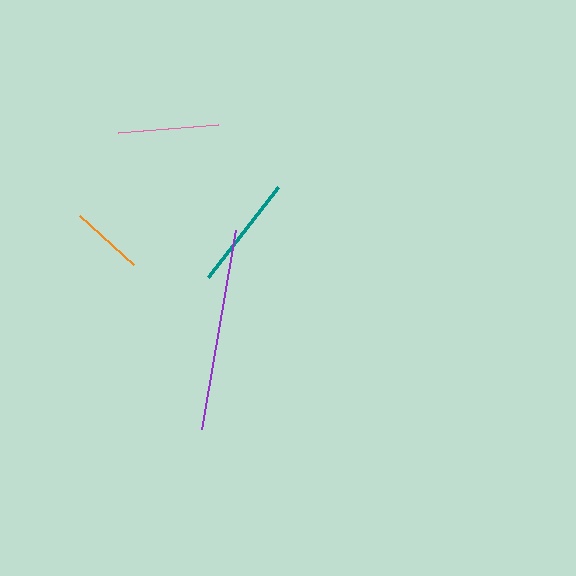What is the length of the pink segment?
The pink segment is approximately 100 pixels long.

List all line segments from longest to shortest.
From longest to shortest: purple, teal, pink, orange.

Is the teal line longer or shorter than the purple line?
The purple line is longer than the teal line.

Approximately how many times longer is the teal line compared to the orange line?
The teal line is approximately 1.6 times the length of the orange line.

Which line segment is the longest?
The purple line is the longest at approximately 202 pixels.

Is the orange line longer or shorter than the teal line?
The teal line is longer than the orange line.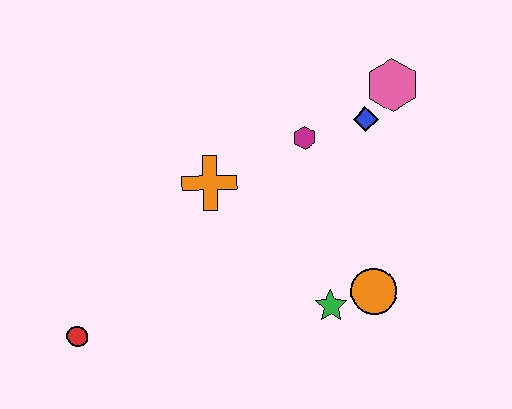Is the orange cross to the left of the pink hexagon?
Yes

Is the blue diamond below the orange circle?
No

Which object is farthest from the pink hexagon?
The red circle is farthest from the pink hexagon.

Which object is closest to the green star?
The orange circle is closest to the green star.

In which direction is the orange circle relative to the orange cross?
The orange circle is to the right of the orange cross.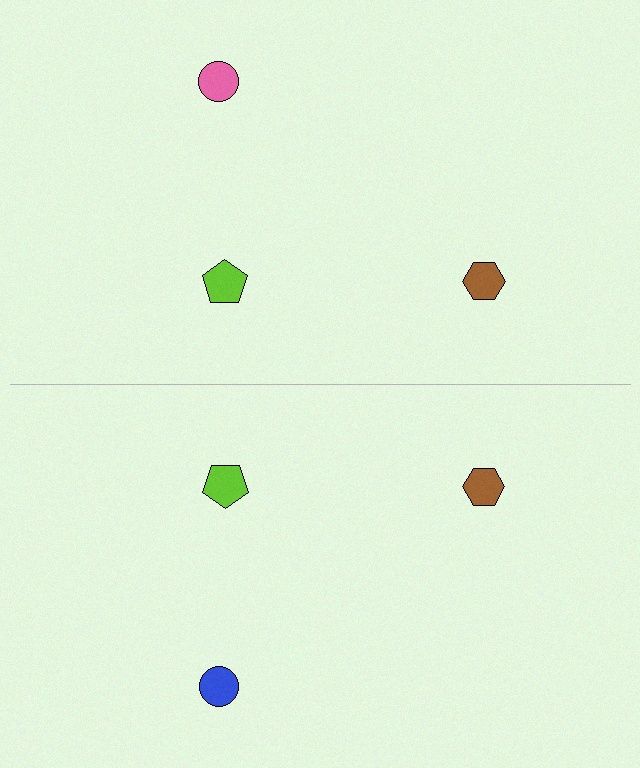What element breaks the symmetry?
The blue circle on the bottom side breaks the symmetry — its mirror counterpart is pink.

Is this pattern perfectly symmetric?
No, the pattern is not perfectly symmetric. The blue circle on the bottom side breaks the symmetry — its mirror counterpart is pink.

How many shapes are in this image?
There are 6 shapes in this image.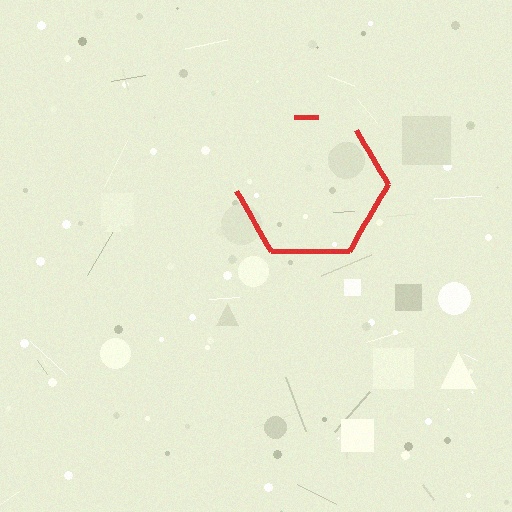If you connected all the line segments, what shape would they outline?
They would outline a hexagon.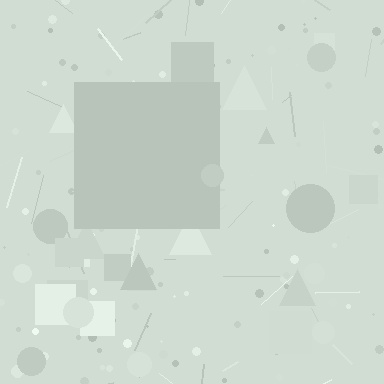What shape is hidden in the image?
A square is hidden in the image.